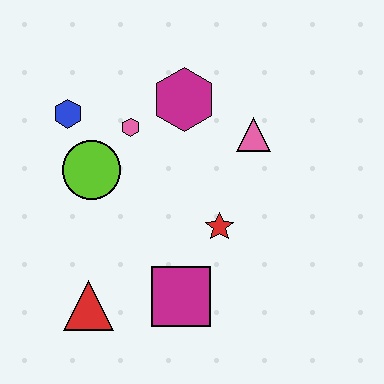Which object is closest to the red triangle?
The magenta square is closest to the red triangle.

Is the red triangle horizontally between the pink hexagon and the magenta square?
No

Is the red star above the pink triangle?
No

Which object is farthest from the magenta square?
The blue hexagon is farthest from the magenta square.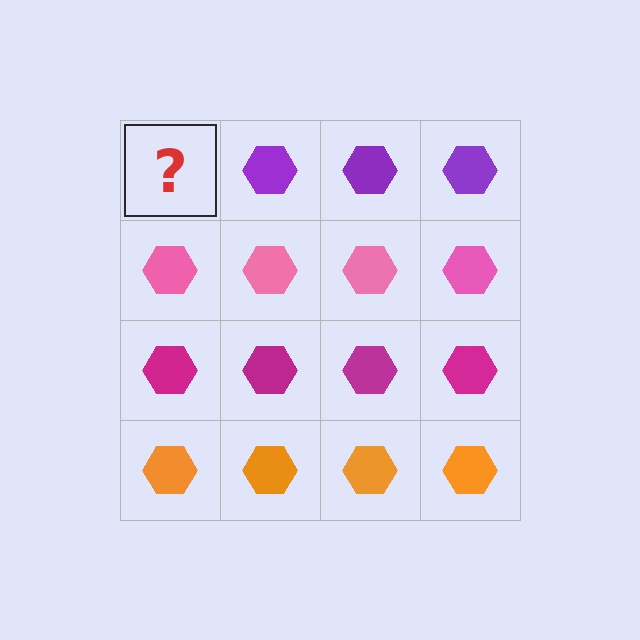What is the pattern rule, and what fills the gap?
The rule is that each row has a consistent color. The gap should be filled with a purple hexagon.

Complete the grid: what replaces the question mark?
The question mark should be replaced with a purple hexagon.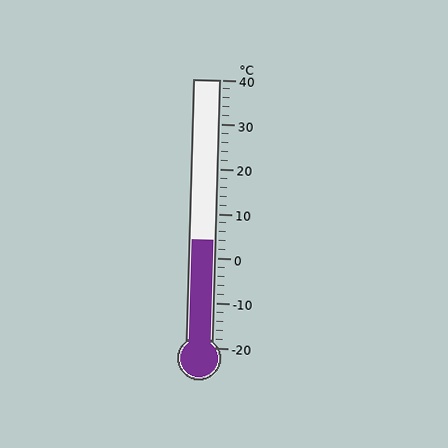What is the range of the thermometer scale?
The thermometer scale ranges from -20°C to 40°C.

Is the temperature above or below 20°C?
The temperature is below 20°C.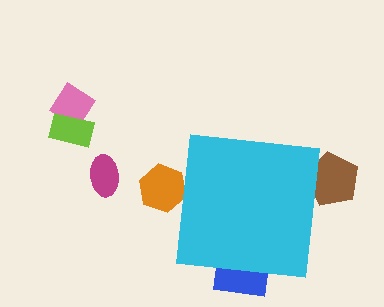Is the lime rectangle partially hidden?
No, the lime rectangle is fully visible.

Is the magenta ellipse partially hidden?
No, the magenta ellipse is fully visible.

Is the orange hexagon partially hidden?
Yes, the orange hexagon is partially hidden behind the cyan square.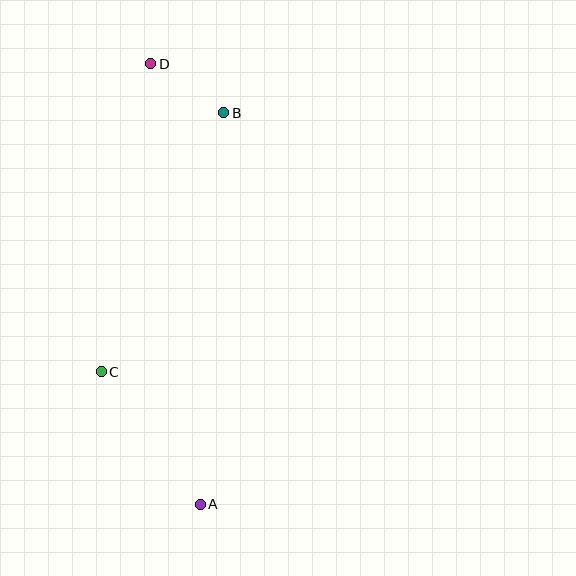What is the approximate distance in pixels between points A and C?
The distance between A and C is approximately 165 pixels.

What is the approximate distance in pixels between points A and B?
The distance between A and B is approximately 392 pixels.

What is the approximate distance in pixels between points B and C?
The distance between B and C is approximately 286 pixels.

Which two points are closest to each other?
Points B and D are closest to each other.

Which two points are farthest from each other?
Points A and D are farthest from each other.